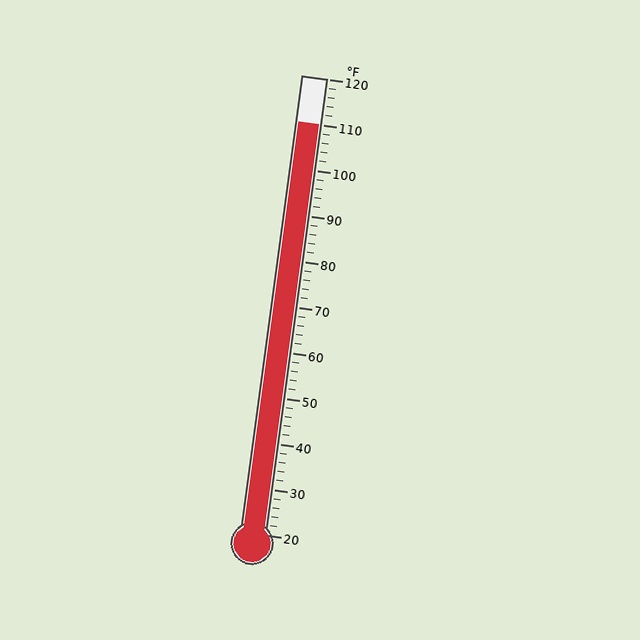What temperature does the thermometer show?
The thermometer shows approximately 110°F.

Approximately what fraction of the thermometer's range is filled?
The thermometer is filled to approximately 90% of its range.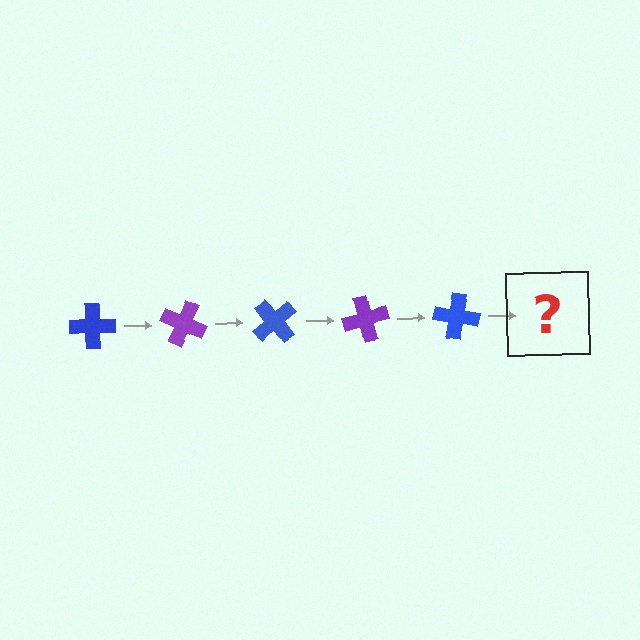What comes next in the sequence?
The next element should be a purple cross, rotated 125 degrees from the start.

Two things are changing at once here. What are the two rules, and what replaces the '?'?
The two rules are that it rotates 25 degrees each step and the color cycles through blue and purple. The '?' should be a purple cross, rotated 125 degrees from the start.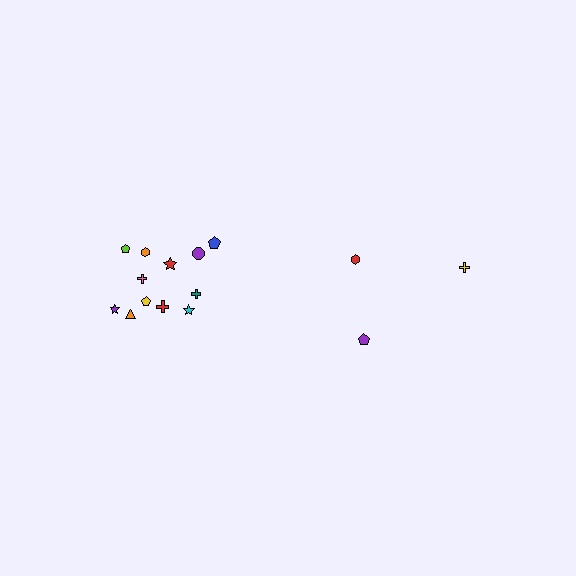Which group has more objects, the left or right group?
The left group.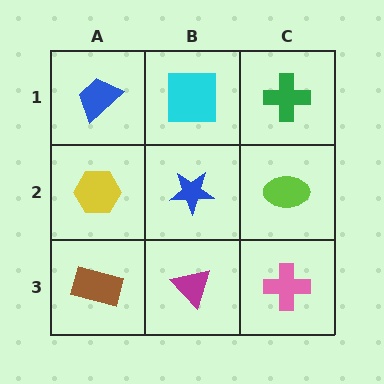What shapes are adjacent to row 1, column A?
A yellow hexagon (row 2, column A), a cyan square (row 1, column B).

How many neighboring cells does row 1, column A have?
2.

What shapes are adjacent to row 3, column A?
A yellow hexagon (row 2, column A), a magenta triangle (row 3, column B).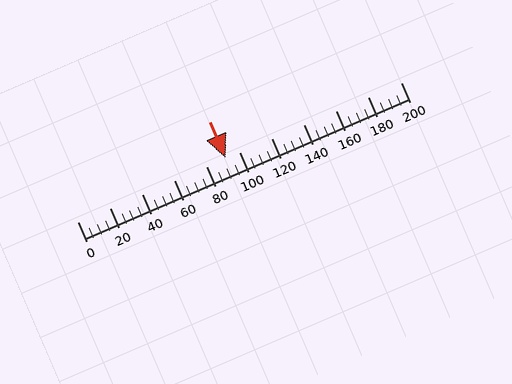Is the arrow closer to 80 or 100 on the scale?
The arrow is closer to 100.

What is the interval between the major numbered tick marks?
The major tick marks are spaced 20 units apart.